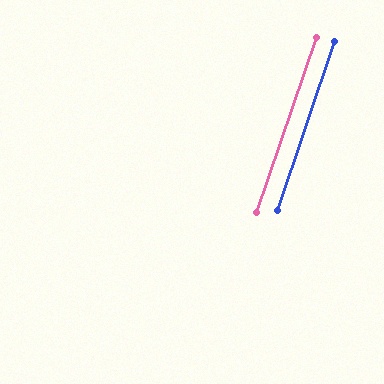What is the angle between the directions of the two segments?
Approximately 0 degrees.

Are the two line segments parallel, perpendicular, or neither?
Parallel — their directions differ by only 0.2°.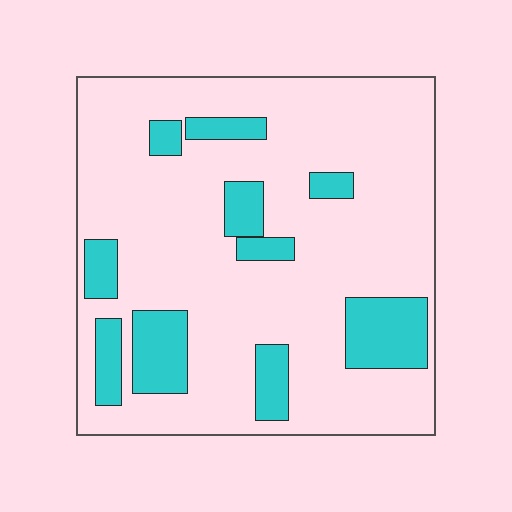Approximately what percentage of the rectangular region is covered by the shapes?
Approximately 20%.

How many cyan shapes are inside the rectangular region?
10.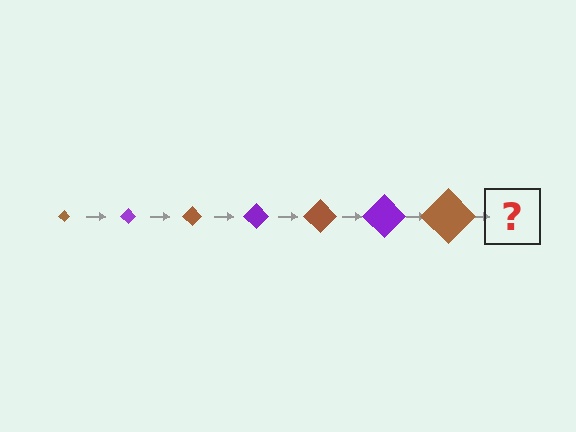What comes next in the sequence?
The next element should be a purple diamond, larger than the previous one.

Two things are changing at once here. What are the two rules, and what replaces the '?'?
The two rules are that the diamond grows larger each step and the color cycles through brown and purple. The '?' should be a purple diamond, larger than the previous one.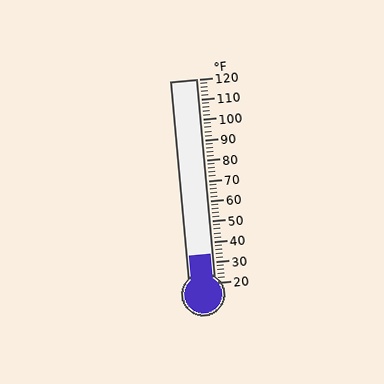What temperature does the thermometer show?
The thermometer shows approximately 34°F.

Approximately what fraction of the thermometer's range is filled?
The thermometer is filled to approximately 15% of its range.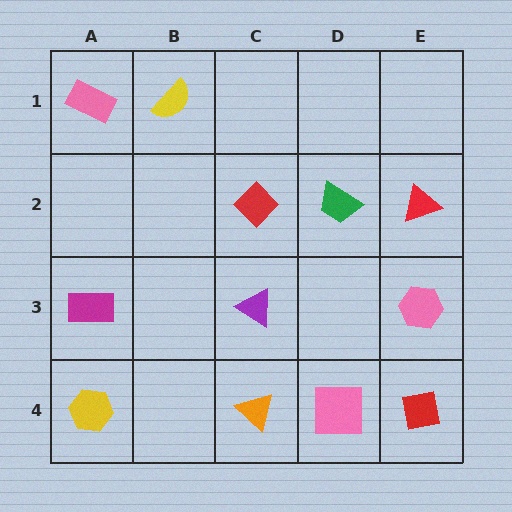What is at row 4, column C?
An orange triangle.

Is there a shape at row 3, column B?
No, that cell is empty.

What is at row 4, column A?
A yellow hexagon.